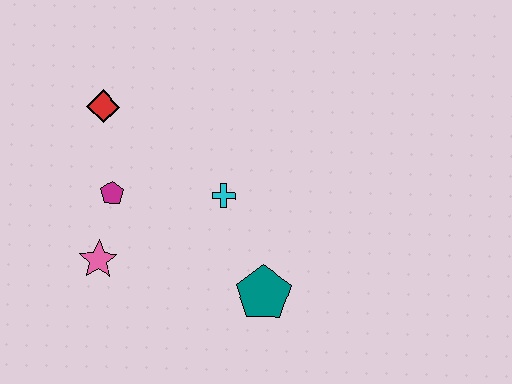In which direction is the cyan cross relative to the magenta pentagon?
The cyan cross is to the right of the magenta pentagon.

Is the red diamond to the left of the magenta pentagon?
Yes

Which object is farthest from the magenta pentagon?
The teal pentagon is farthest from the magenta pentagon.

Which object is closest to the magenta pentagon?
The pink star is closest to the magenta pentagon.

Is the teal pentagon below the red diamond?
Yes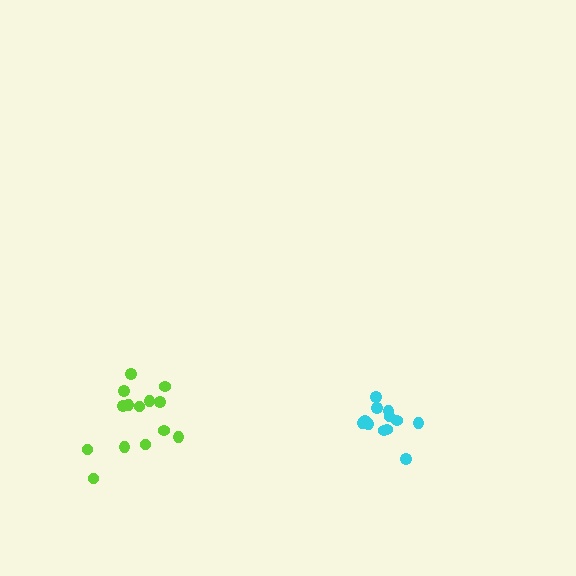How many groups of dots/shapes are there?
There are 2 groups.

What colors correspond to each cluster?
The clusters are colored: lime, cyan.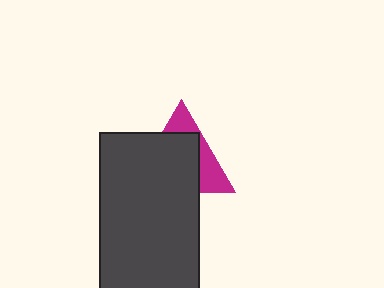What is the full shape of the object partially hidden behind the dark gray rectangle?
The partially hidden object is a magenta triangle.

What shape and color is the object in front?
The object in front is a dark gray rectangle.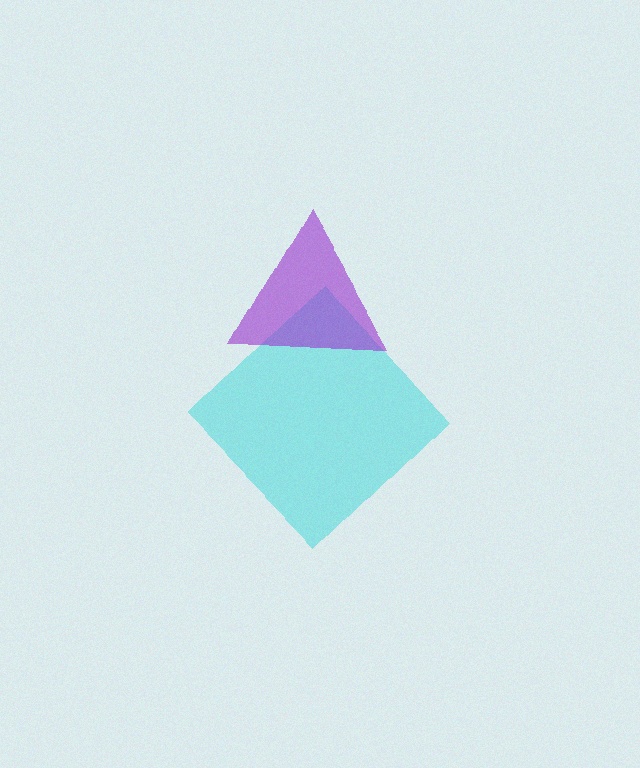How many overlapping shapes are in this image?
There are 2 overlapping shapes in the image.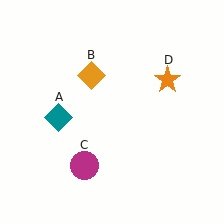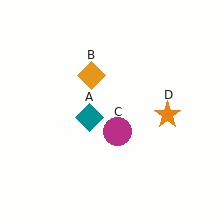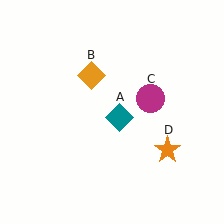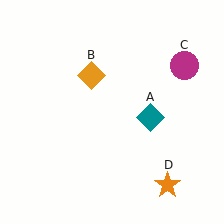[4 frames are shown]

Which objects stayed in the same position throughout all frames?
Orange diamond (object B) remained stationary.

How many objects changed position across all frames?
3 objects changed position: teal diamond (object A), magenta circle (object C), orange star (object D).